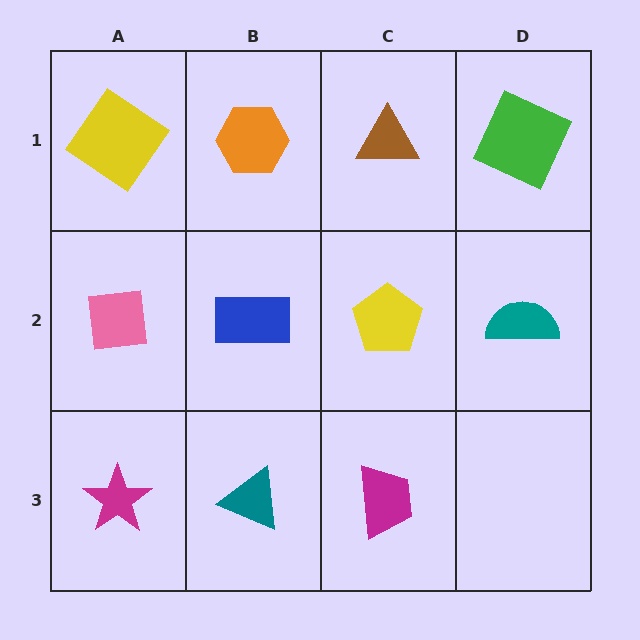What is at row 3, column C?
A magenta trapezoid.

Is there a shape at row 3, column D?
No, that cell is empty.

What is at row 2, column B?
A blue rectangle.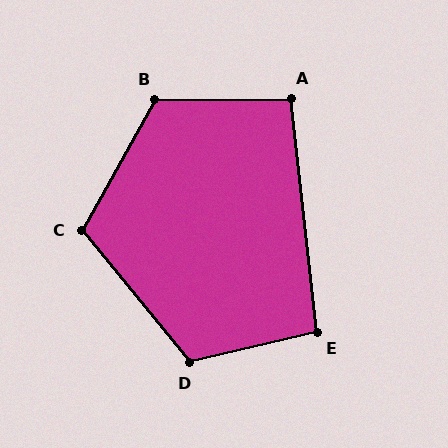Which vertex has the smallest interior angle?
A, at approximately 96 degrees.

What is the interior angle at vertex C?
Approximately 112 degrees (obtuse).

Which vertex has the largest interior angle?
B, at approximately 120 degrees.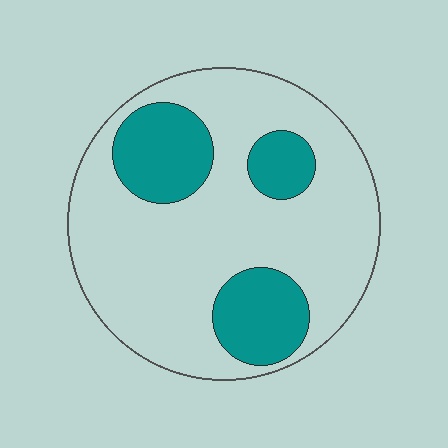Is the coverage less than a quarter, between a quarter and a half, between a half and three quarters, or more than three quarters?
Between a quarter and a half.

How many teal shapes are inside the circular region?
3.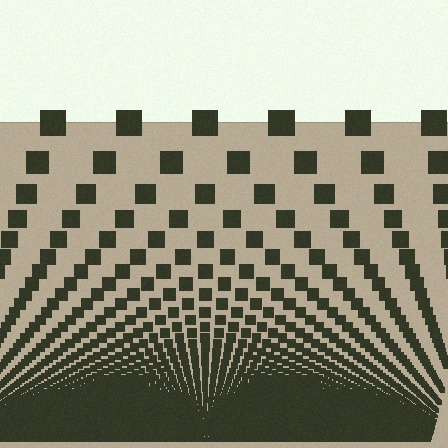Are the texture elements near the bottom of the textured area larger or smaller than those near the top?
Smaller. The gradient is inverted — elements near the bottom are smaller and denser.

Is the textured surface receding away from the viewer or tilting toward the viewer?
The surface appears to tilt toward the viewer. Texture elements get larger and sparser toward the top.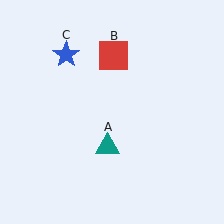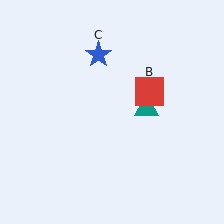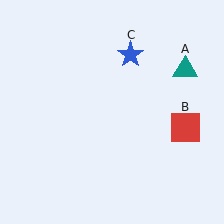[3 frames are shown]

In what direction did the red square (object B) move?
The red square (object B) moved down and to the right.